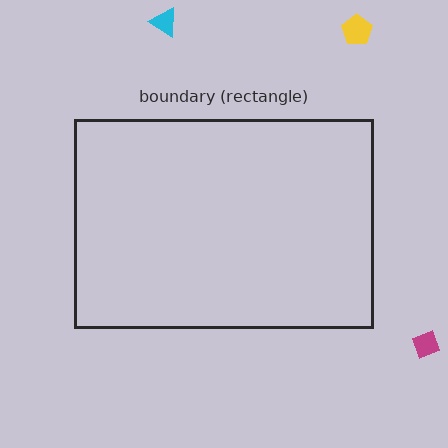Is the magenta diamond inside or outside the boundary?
Outside.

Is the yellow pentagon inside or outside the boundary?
Outside.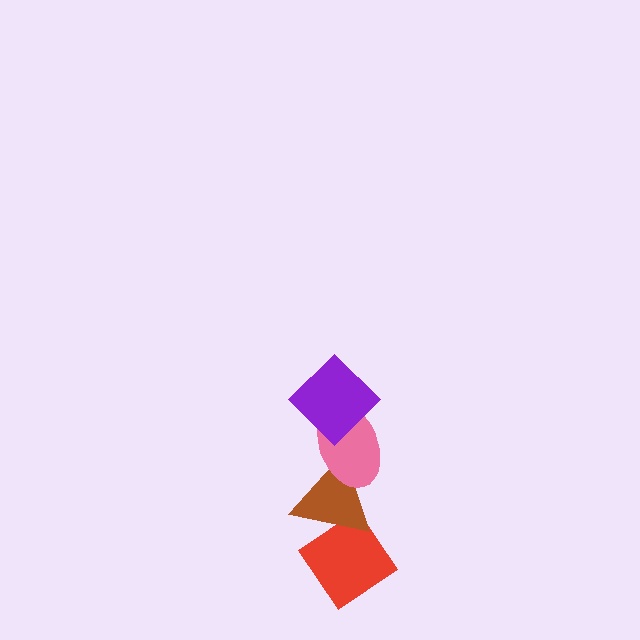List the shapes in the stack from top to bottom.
From top to bottom: the purple diamond, the pink ellipse, the brown triangle, the red diamond.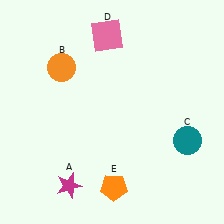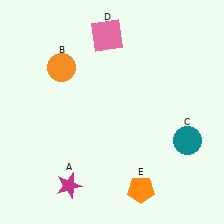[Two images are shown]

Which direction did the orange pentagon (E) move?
The orange pentagon (E) moved right.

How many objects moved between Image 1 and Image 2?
1 object moved between the two images.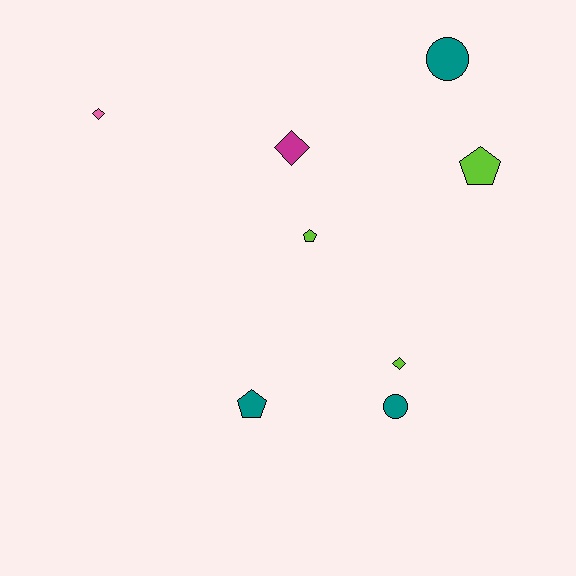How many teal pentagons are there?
There is 1 teal pentagon.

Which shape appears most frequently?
Pentagon, with 3 objects.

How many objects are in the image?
There are 8 objects.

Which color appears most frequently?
Teal, with 3 objects.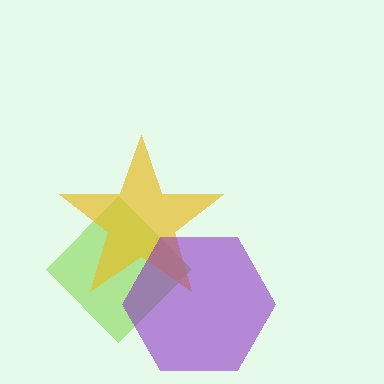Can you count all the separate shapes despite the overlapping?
Yes, there are 3 separate shapes.